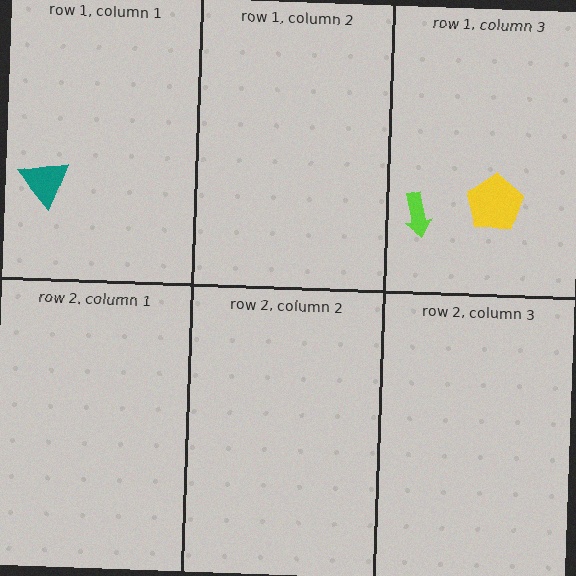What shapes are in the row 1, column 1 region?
The teal triangle.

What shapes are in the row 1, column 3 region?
The yellow pentagon, the lime arrow.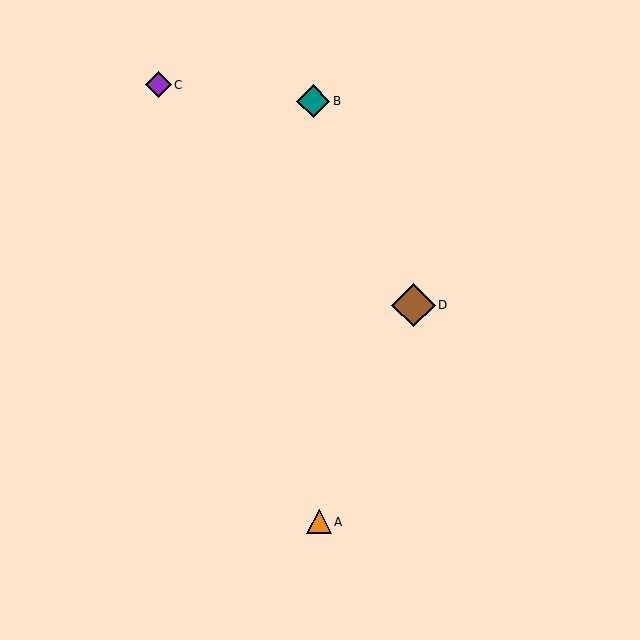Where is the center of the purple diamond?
The center of the purple diamond is at (158, 85).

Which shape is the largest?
The brown diamond (labeled D) is the largest.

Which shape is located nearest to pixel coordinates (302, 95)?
The teal diamond (labeled B) at (313, 101) is nearest to that location.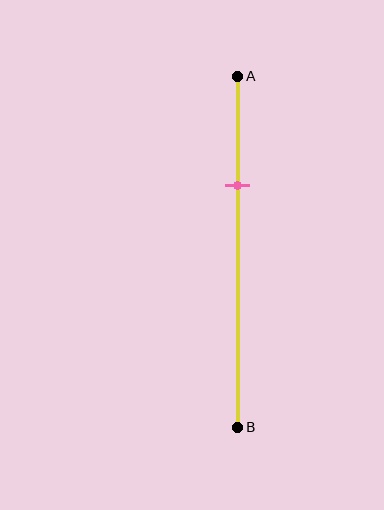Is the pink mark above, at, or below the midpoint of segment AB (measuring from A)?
The pink mark is above the midpoint of segment AB.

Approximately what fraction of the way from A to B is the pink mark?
The pink mark is approximately 30% of the way from A to B.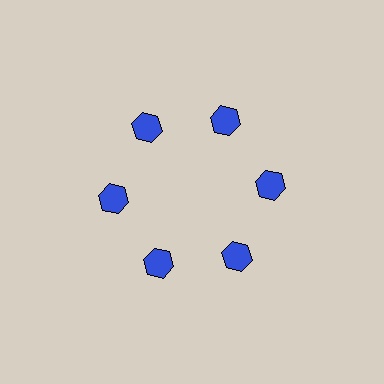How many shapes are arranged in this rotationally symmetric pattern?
There are 6 shapes, arranged in 6 groups of 1.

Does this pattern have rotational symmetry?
Yes, this pattern has 6-fold rotational symmetry. It looks the same after rotating 60 degrees around the center.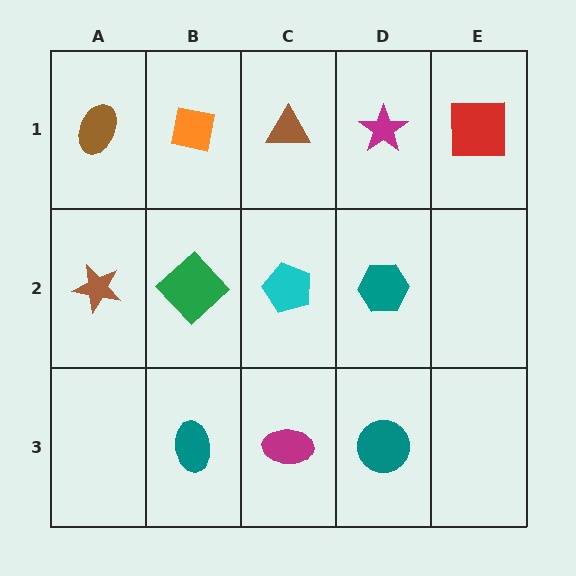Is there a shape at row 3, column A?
No, that cell is empty.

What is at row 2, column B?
A green diamond.